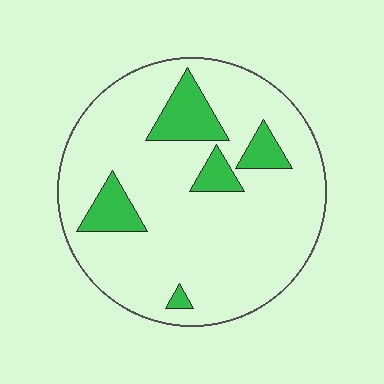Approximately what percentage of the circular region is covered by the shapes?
Approximately 15%.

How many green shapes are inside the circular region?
5.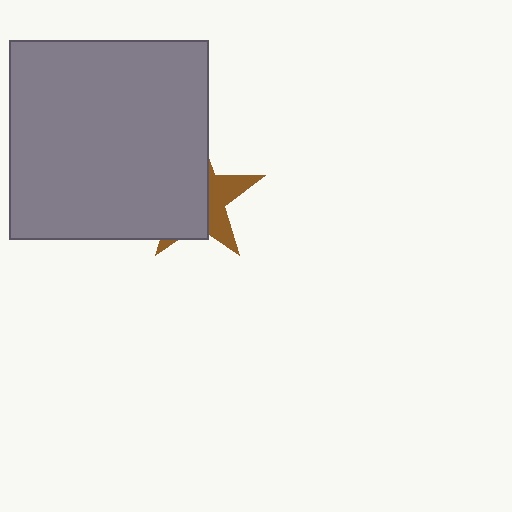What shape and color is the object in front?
The object in front is a gray square.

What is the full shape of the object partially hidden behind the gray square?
The partially hidden object is a brown star.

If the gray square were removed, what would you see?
You would see the complete brown star.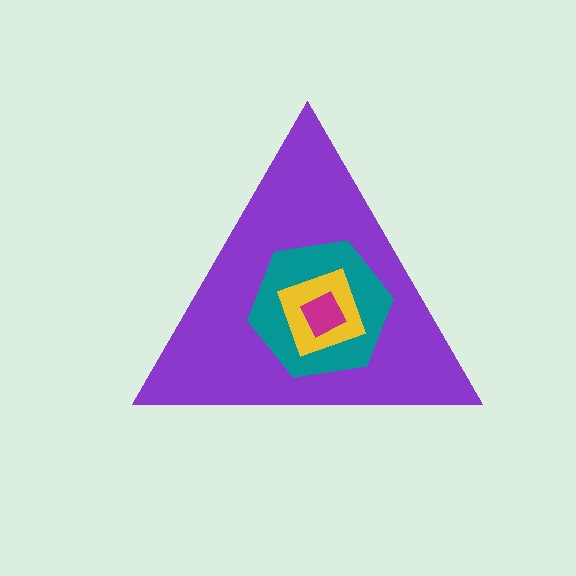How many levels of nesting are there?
4.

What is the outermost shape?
The purple triangle.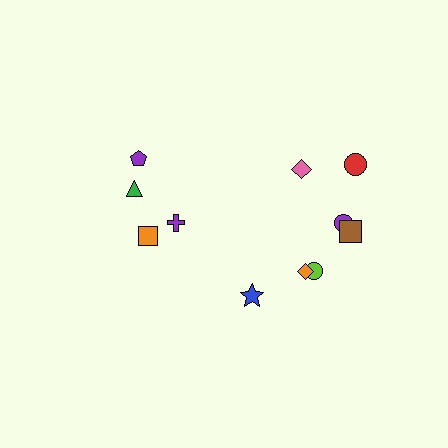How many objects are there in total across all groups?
There are 11 objects.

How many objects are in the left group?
There are 4 objects.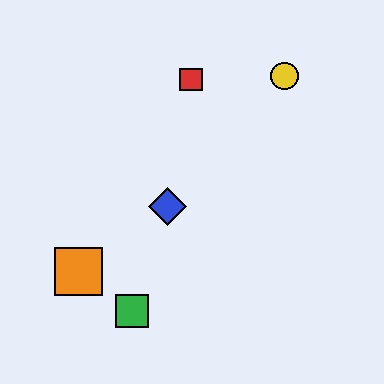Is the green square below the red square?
Yes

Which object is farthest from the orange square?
The yellow circle is farthest from the orange square.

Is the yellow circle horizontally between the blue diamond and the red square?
No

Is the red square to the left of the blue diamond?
No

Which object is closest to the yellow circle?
The red square is closest to the yellow circle.